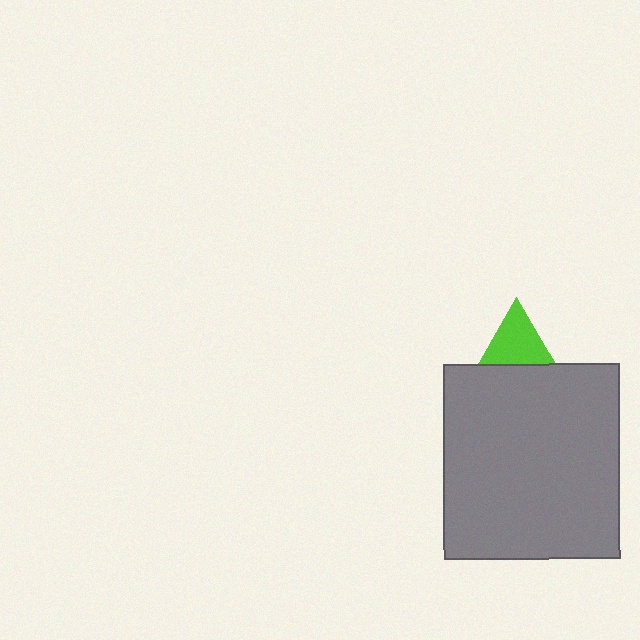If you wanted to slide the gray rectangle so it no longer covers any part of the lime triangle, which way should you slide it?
Slide it down — that is the most direct way to separate the two shapes.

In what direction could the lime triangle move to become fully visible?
The lime triangle could move up. That would shift it out from behind the gray rectangle entirely.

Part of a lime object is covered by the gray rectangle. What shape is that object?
It is a triangle.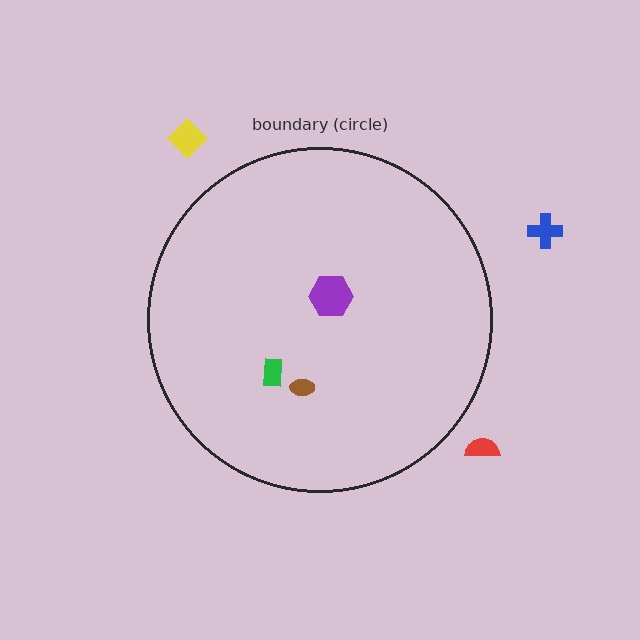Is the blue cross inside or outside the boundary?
Outside.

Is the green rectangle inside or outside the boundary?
Inside.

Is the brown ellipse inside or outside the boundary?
Inside.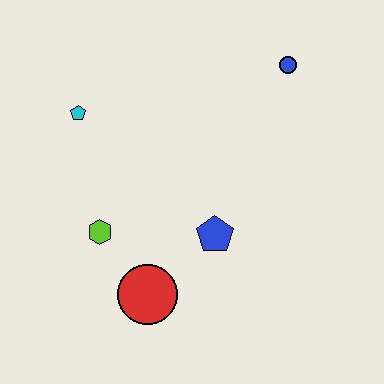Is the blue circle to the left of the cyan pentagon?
No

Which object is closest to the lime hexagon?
The red circle is closest to the lime hexagon.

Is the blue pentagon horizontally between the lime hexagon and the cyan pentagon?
No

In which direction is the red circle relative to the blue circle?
The red circle is below the blue circle.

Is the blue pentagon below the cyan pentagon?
Yes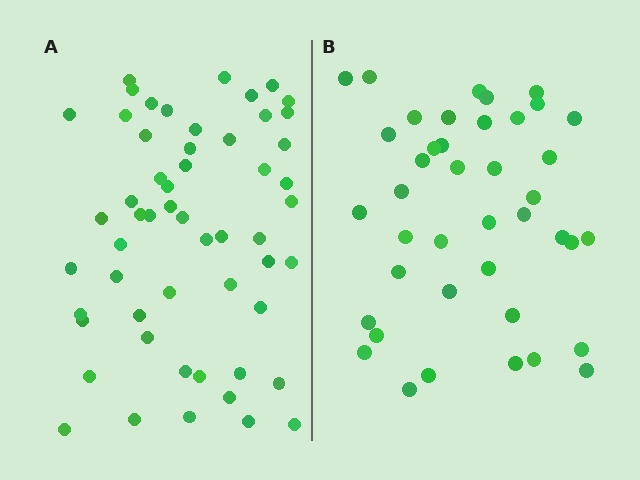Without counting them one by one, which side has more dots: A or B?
Region A (the left region) has more dots.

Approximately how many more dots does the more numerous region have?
Region A has approximately 15 more dots than region B.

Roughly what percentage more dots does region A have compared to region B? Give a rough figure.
About 35% more.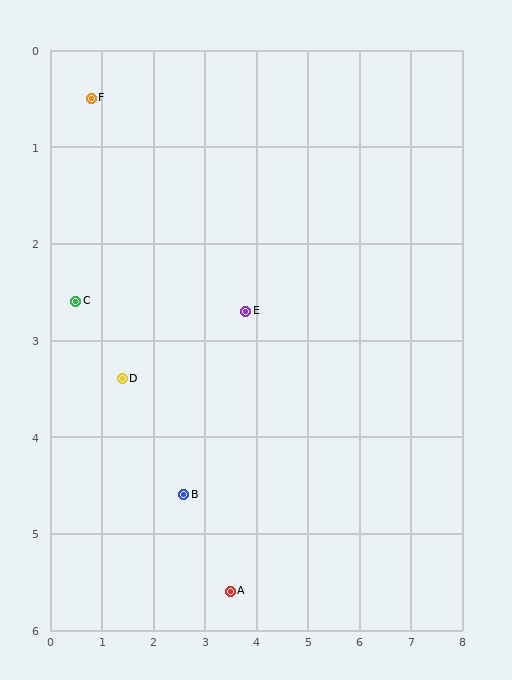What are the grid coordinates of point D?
Point D is at approximately (1.4, 3.4).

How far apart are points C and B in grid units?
Points C and B are about 2.9 grid units apart.